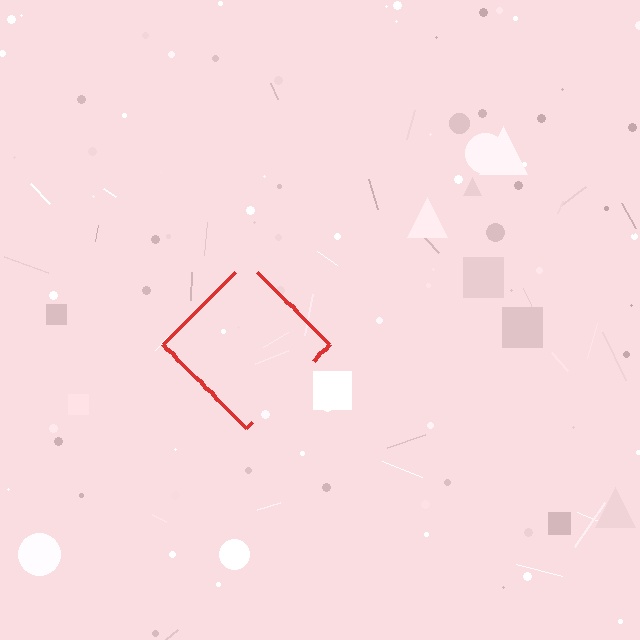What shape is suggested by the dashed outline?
The dashed outline suggests a diamond.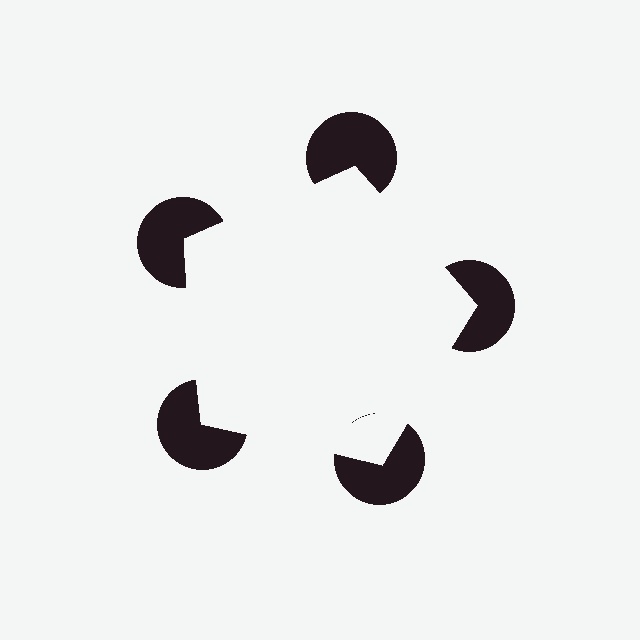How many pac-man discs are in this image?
There are 5 — one at each vertex of the illusory pentagon.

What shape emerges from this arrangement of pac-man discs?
An illusory pentagon — its edges are inferred from the aligned wedge cuts in the pac-man discs, not physically drawn.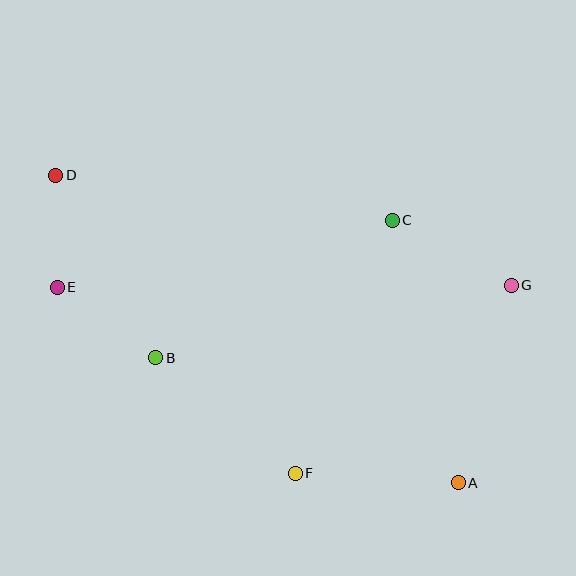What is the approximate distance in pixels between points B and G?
The distance between B and G is approximately 363 pixels.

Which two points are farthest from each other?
Points A and D are farthest from each other.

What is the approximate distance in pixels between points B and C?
The distance between B and C is approximately 274 pixels.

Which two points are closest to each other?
Points D and E are closest to each other.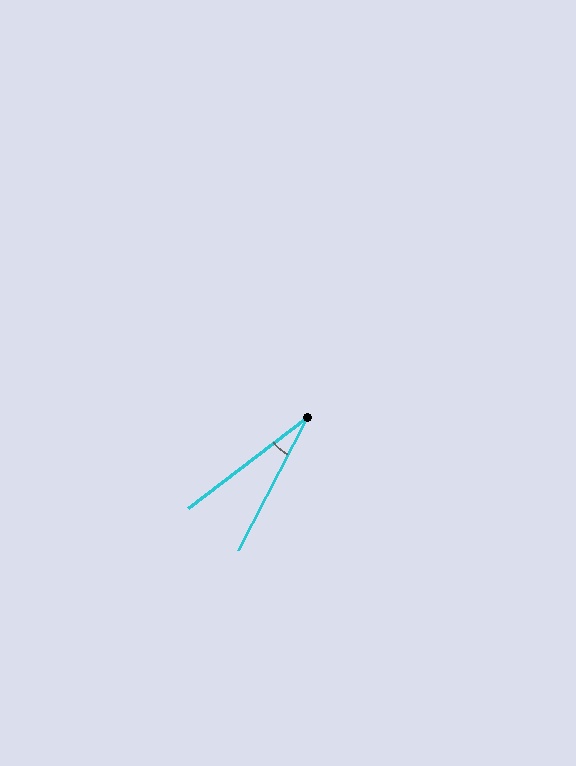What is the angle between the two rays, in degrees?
Approximately 25 degrees.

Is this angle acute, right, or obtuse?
It is acute.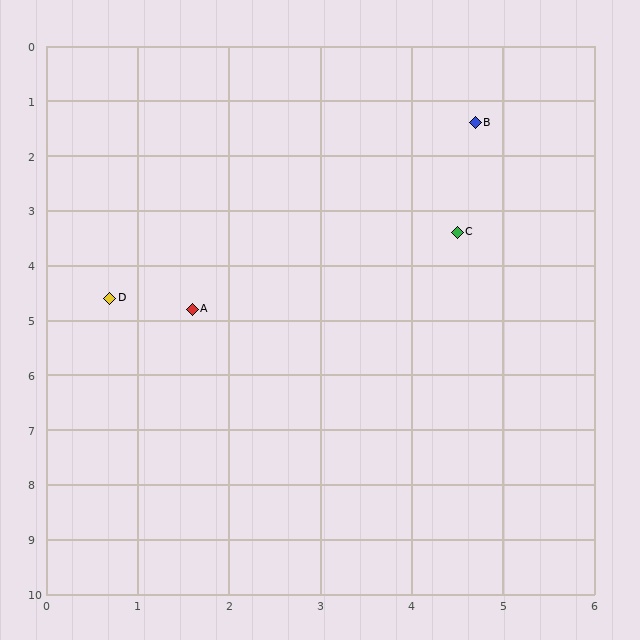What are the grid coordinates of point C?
Point C is at approximately (4.5, 3.4).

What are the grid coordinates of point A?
Point A is at approximately (1.6, 4.8).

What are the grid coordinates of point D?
Point D is at approximately (0.7, 4.6).